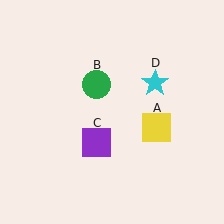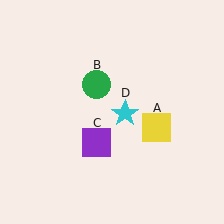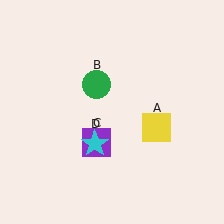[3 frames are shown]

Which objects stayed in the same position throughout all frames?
Yellow square (object A) and green circle (object B) and purple square (object C) remained stationary.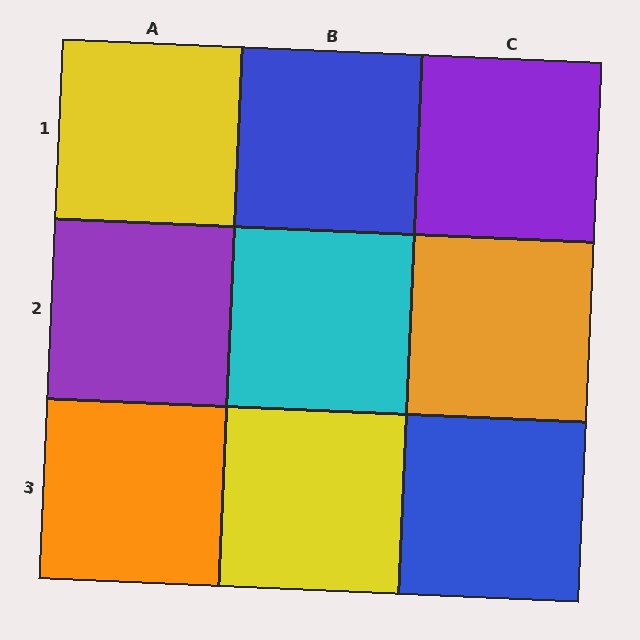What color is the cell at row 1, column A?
Yellow.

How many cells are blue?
2 cells are blue.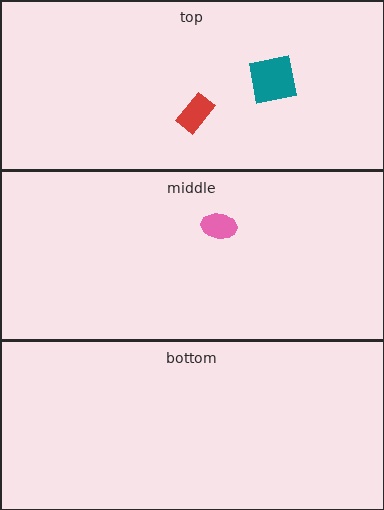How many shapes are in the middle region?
1.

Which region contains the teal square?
The top region.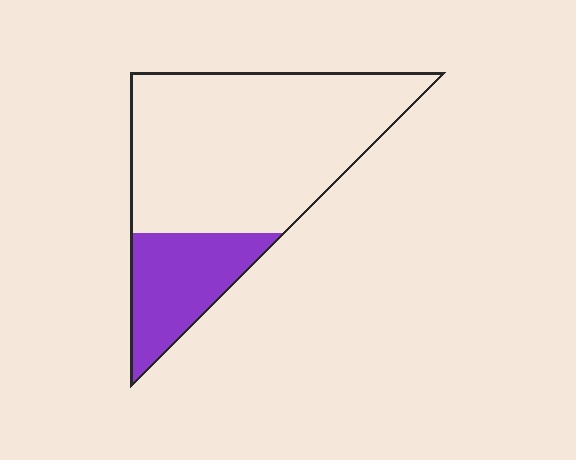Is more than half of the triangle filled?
No.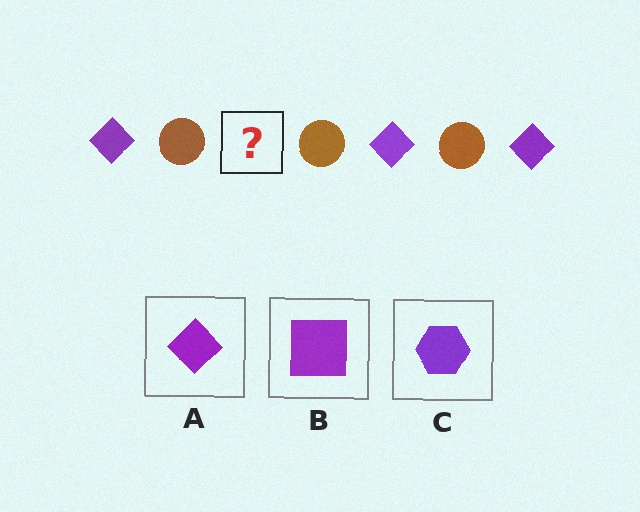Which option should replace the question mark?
Option A.